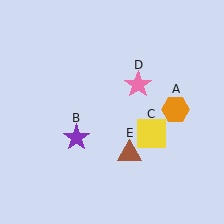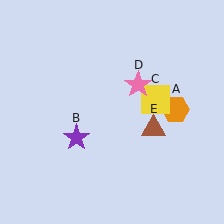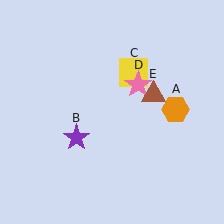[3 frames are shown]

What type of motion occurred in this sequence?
The yellow square (object C), brown triangle (object E) rotated counterclockwise around the center of the scene.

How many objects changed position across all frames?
2 objects changed position: yellow square (object C), brown triangle (object E).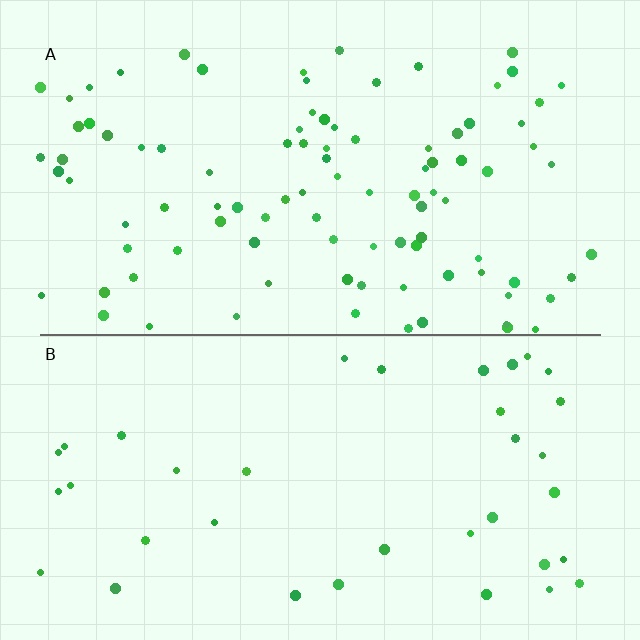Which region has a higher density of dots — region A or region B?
A (the top).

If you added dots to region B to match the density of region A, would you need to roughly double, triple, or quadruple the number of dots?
Approximately triple.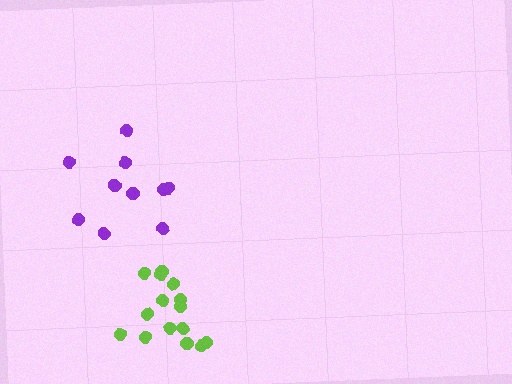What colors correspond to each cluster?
The clusters are colored: purple, lime.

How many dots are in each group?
Group 1: 10 dots, Group 2: 15 dots (25 total).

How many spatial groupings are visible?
There are 2 spatial groupings.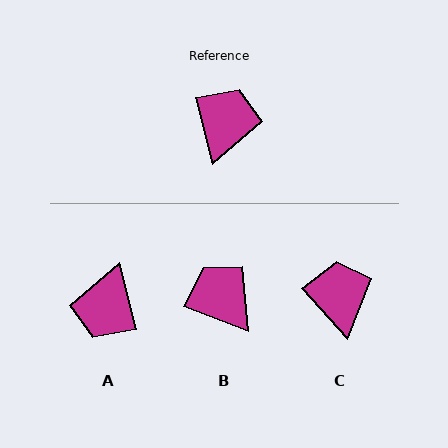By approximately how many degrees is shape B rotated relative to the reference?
Approximately 54 degrees counter-clockwise.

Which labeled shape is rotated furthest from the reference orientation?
A, about 180 degrees away.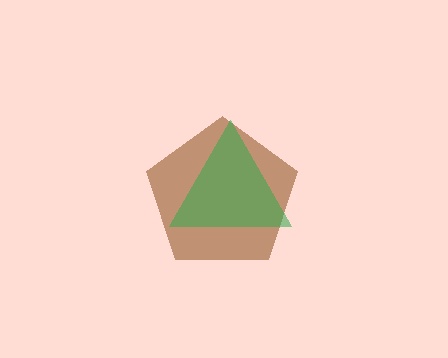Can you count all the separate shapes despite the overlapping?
Yes, there are 2 separate shapes.